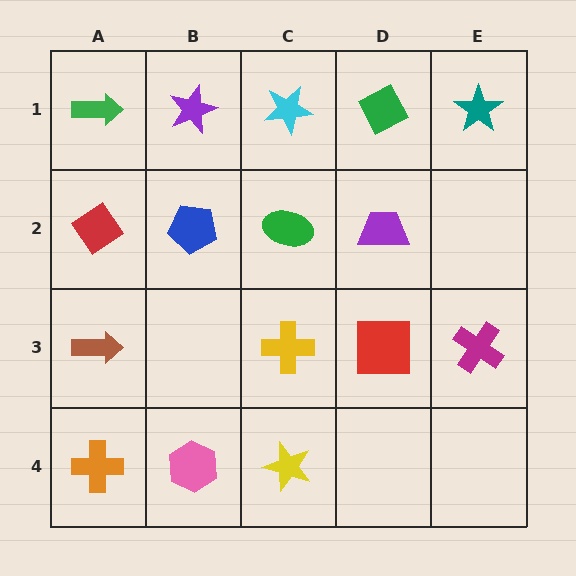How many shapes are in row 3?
4 shapes.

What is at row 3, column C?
A yellow cross.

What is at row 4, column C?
A yellow star.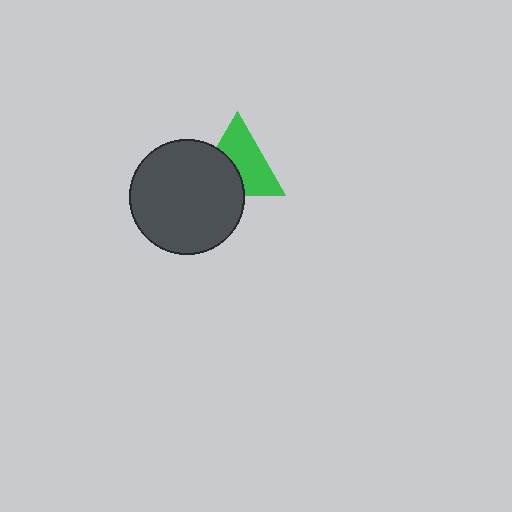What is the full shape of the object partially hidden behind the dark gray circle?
The partially hidden object is a green triangle.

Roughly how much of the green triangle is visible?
About half of it is visible (roughly 60%).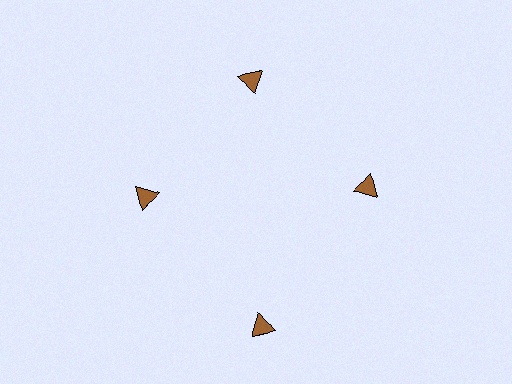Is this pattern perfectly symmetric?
No. The 4 brown triangles are arranged in a ring, but one element near the 6 o'clock position is pushed outward from the center, breaking the 4-fold rotational symmetry.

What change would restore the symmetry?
The symmetry would be restored by moving it inward, back onto the ring so that all 4 triangles sit at equal angles and equal distance from the center.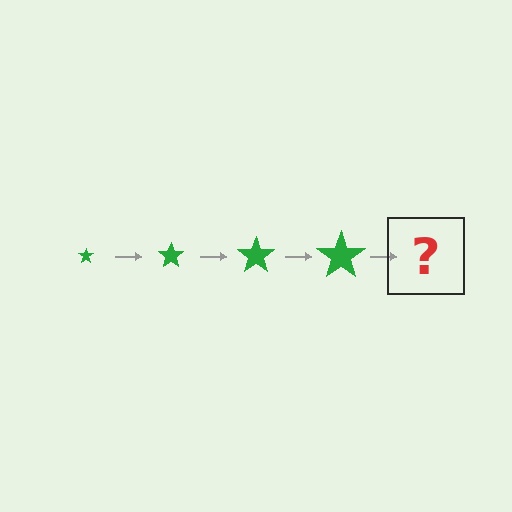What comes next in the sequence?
The next element should be a green star, larger than the previous one.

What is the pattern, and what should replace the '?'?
The pattern is that the star gets progressively larger each step. The '?' should be a green star, larger than the previous one.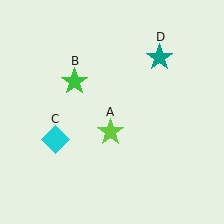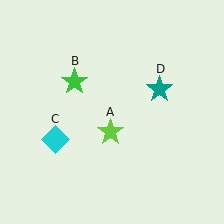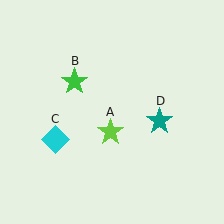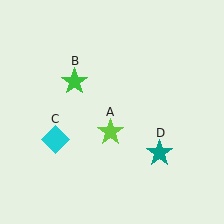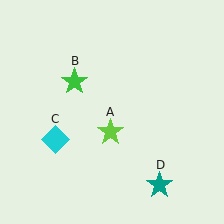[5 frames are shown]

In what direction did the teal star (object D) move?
The teal star (object D) moved down.